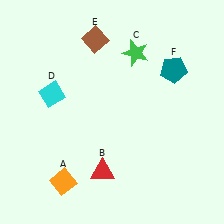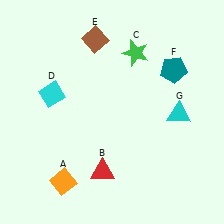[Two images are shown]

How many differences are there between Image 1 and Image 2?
There is 1 difference between the two images.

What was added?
A cyan triangle (G) was added in Image 2.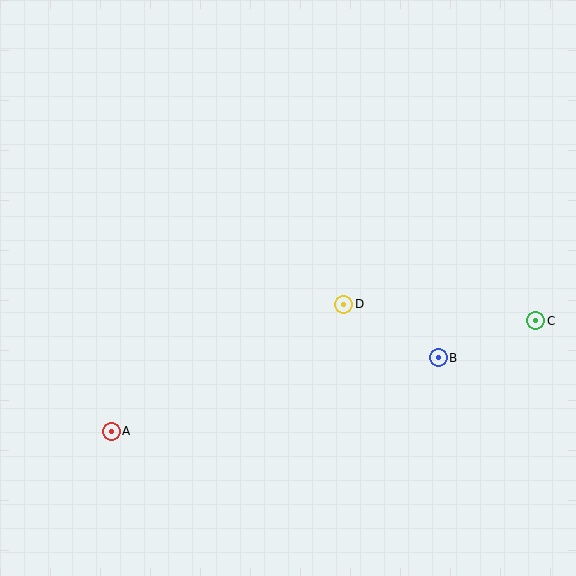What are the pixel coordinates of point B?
Point B is at (438, 358).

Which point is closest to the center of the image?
Point D at (344, 304) is closest to the center.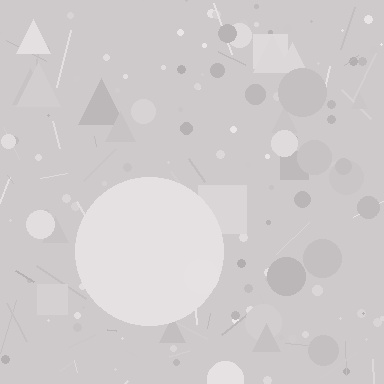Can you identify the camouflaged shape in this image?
The camouflaged shape is a circle.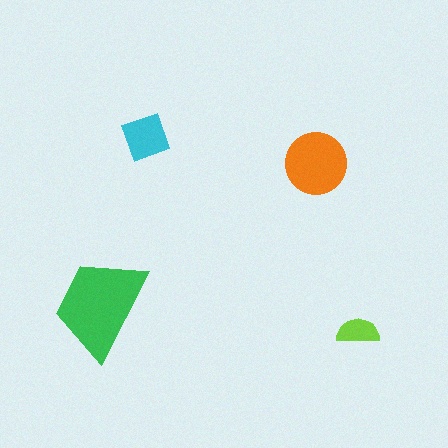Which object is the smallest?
The lime semicircle.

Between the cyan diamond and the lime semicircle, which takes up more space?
The cyan diamond.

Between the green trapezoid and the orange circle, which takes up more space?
The green trapezoid.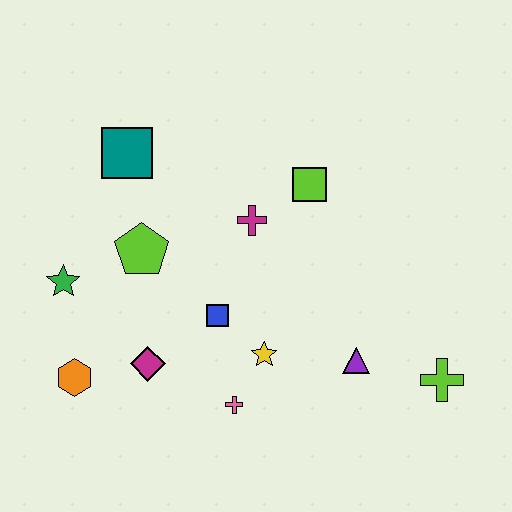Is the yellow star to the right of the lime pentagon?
Yes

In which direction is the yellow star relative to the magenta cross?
The yellow star is below the magenta cross.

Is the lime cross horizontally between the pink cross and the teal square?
No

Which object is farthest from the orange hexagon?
The lime cross is farthest from the orange hexagon.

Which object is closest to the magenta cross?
The lime square is closest to the magenta cross.